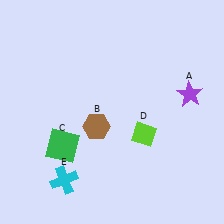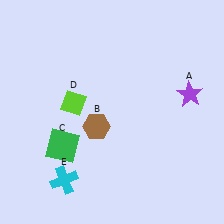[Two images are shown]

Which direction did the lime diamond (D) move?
The lime diamond (D) moved left.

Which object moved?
The lime diamond (D) moved left.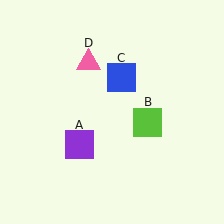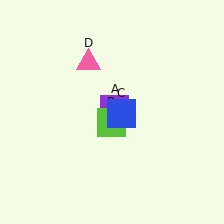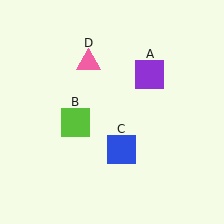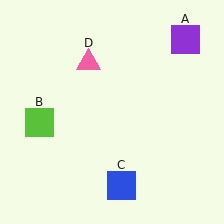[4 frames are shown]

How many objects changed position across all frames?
3 objects changed position: purple square (object A), lime square (object B), blue square (object C).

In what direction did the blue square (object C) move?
The blue square (object C) moved down.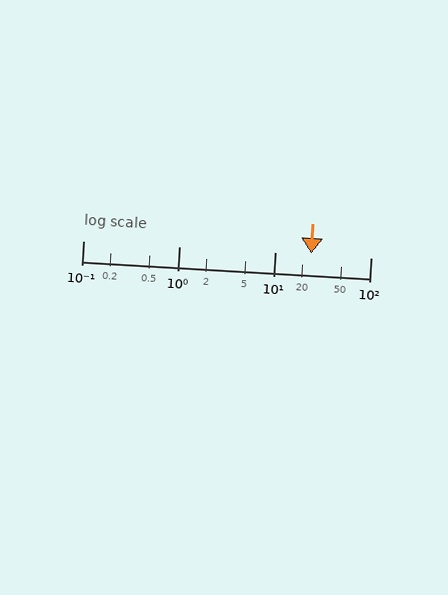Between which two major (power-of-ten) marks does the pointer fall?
The pointer is between 10 and 100.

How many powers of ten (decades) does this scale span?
The scale spans 3 decades, from 0.1 to 100.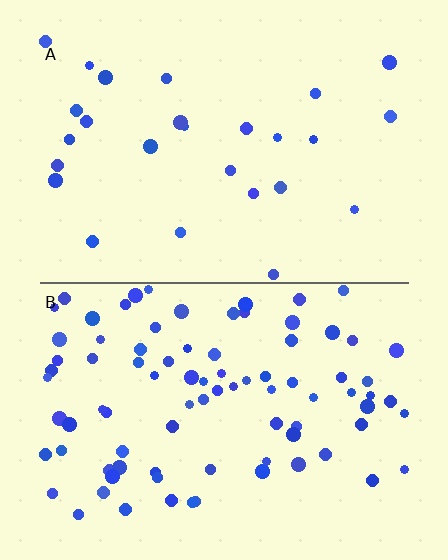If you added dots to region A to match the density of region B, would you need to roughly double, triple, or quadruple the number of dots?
Approximately triple.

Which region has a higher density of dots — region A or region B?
B (the bottom).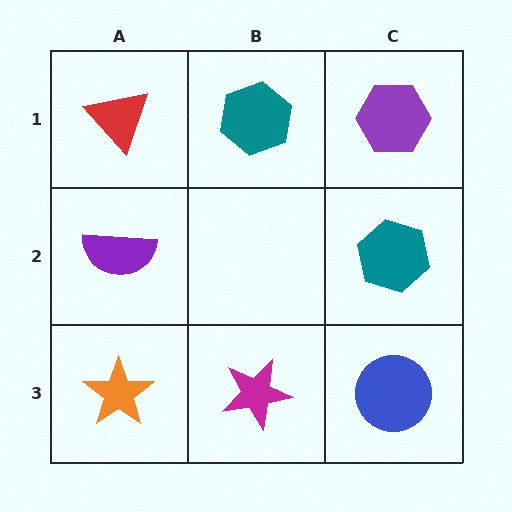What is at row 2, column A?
A purple semicircle.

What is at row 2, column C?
A teal hexagon.